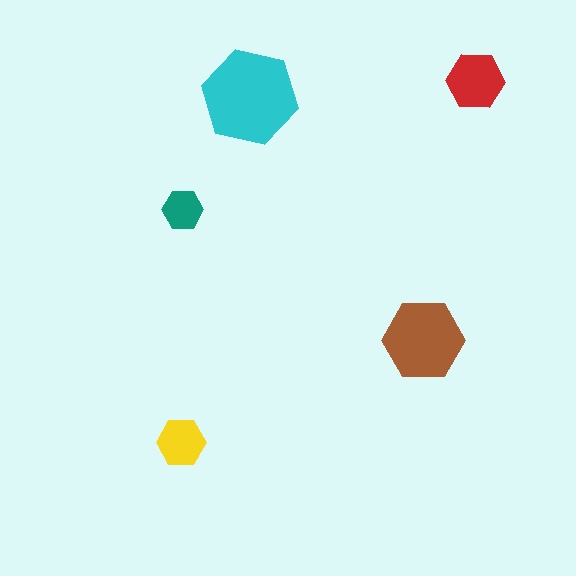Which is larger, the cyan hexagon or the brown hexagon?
The cyan one.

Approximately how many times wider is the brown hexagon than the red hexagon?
About 1.5 times wider.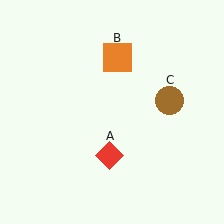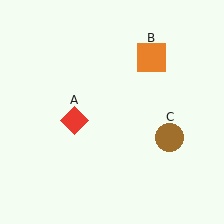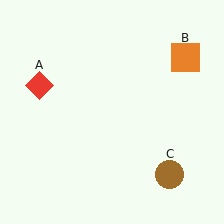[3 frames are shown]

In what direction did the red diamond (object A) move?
The red diamond (object A) moved up and to the left.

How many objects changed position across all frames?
3 objects changed position: red diamond (object A), orange square (object B), brown circle (object C).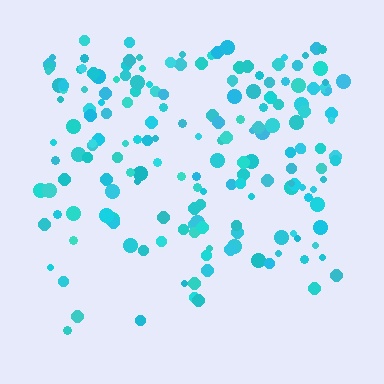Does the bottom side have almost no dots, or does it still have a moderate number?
Still a moderate number, just noticeably fewer than the top.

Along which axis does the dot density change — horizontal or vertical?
Vertical.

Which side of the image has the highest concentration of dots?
The top.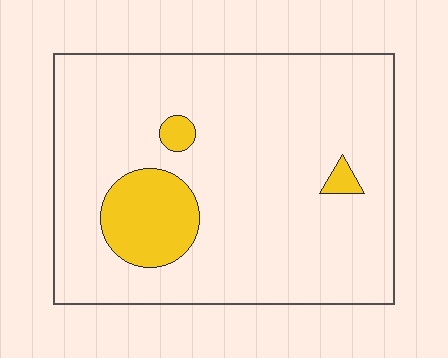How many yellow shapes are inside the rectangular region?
3.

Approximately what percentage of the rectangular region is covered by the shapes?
Approximately 10%.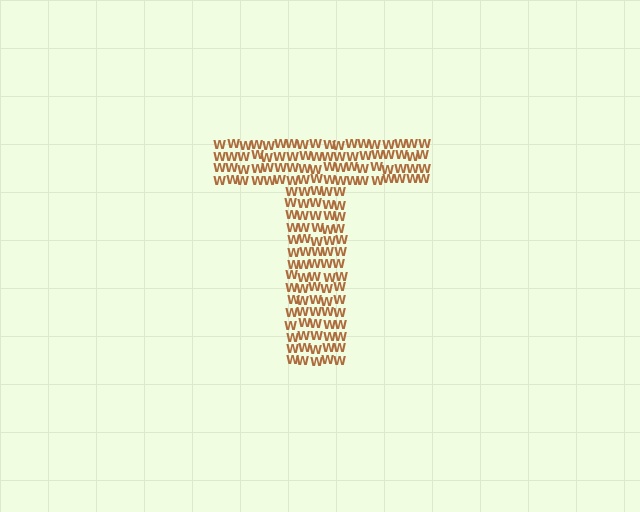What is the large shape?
The large shape is the letter T.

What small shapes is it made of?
It is made of small letter W's.